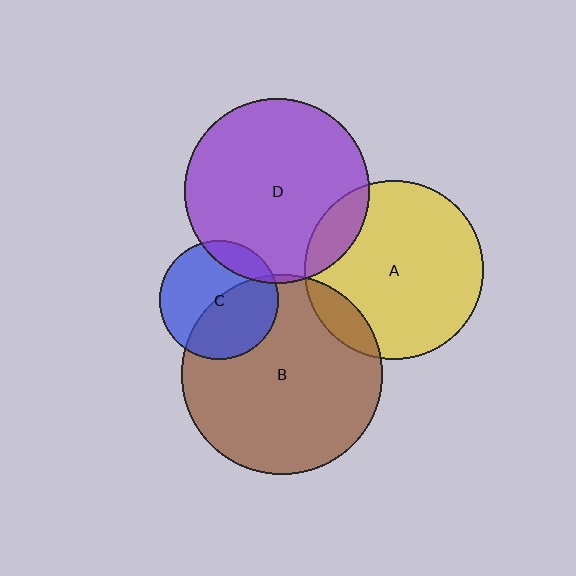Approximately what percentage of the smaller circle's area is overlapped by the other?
Approximately 5%.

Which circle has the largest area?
Circle B (brown).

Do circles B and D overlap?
Yes.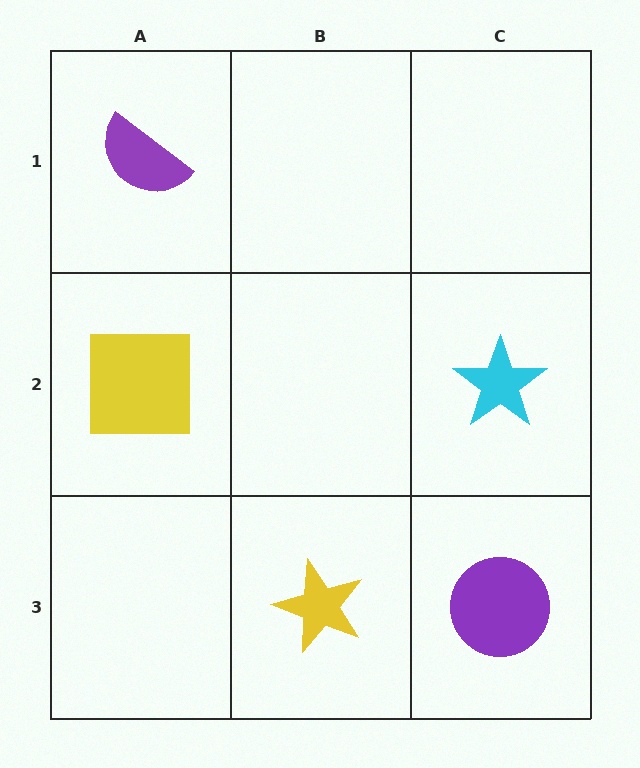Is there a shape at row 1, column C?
No, that cell is empty.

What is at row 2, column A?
A yellow square.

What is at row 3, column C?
A purple circle.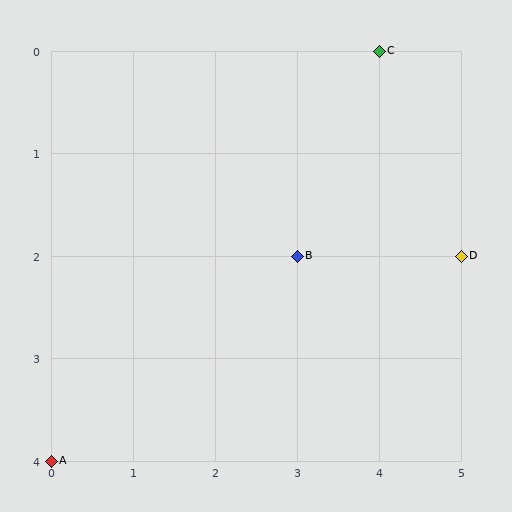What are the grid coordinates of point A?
Point A is at grid coordinates (0, 4).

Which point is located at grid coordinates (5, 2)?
Point D is at (5, 2).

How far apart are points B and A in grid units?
Points B and A are 3 columns and 2 rows apart (about 3.6 grid units diagonally).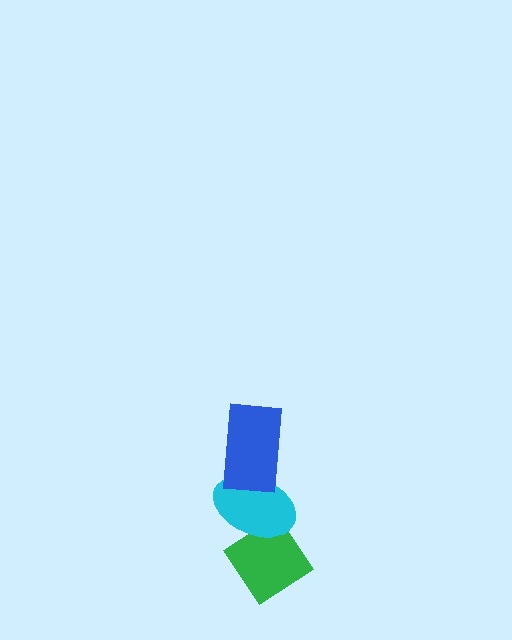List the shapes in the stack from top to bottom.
From top to bottom: the blue rectangle, the cyan ellipse, the green diamond.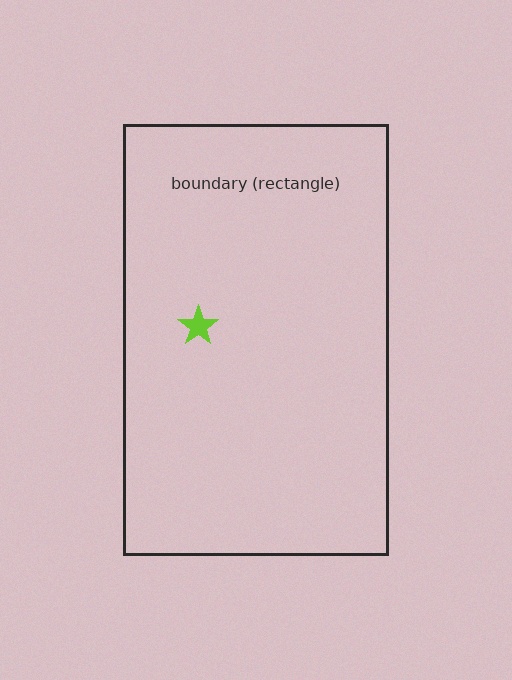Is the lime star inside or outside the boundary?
Inside.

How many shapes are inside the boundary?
1 inside, 0 outside.